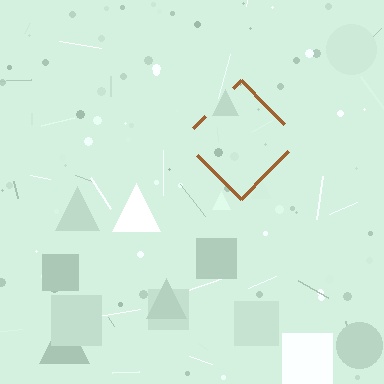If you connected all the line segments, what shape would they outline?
They would outline a diamond.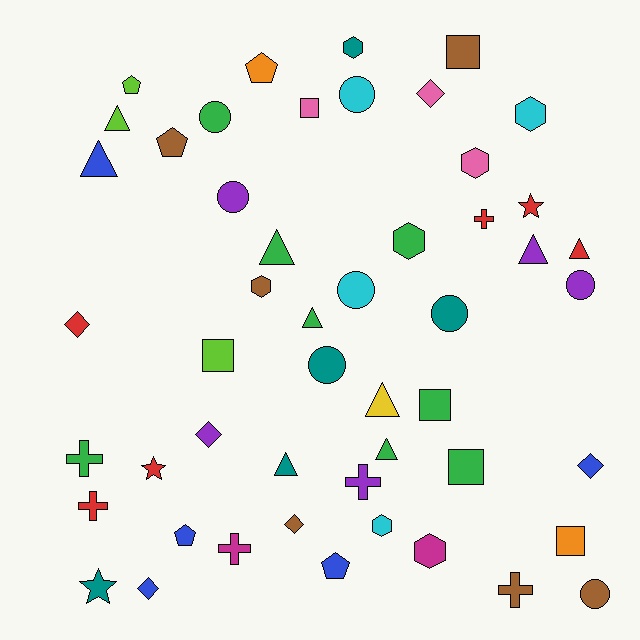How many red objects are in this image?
There are 6 red objects.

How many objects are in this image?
There are 50 objects.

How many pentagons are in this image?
There are 5 pentagons.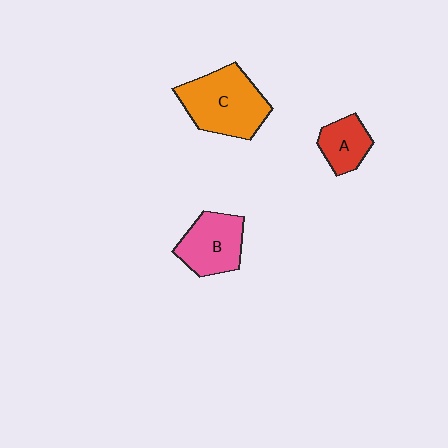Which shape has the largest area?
Shape C (orange).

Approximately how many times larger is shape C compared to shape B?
Approximately 1.4 times.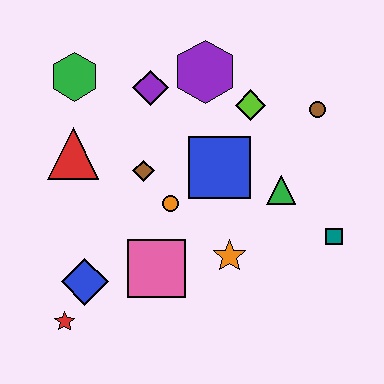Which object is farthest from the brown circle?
The red star is farthest from the brown circle.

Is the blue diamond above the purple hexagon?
No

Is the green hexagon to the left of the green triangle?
Yes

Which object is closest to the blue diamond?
The red star is closest to the blue diamond.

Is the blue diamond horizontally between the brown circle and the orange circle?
No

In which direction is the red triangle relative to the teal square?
The red triangle is to the left of the teal square.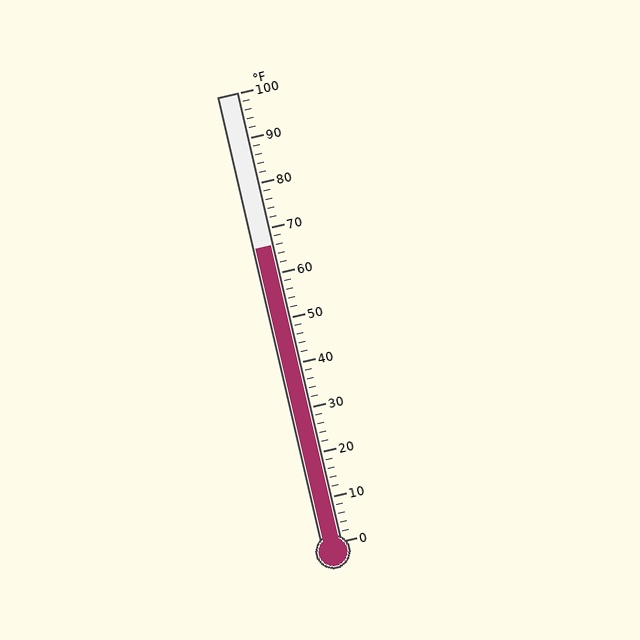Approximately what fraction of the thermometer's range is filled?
The thermometer is filled to approximately 65% of its range.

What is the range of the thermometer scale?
The thermometer scale ranges from 0°F to 100°F.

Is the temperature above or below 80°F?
The temperature is below 80°F.